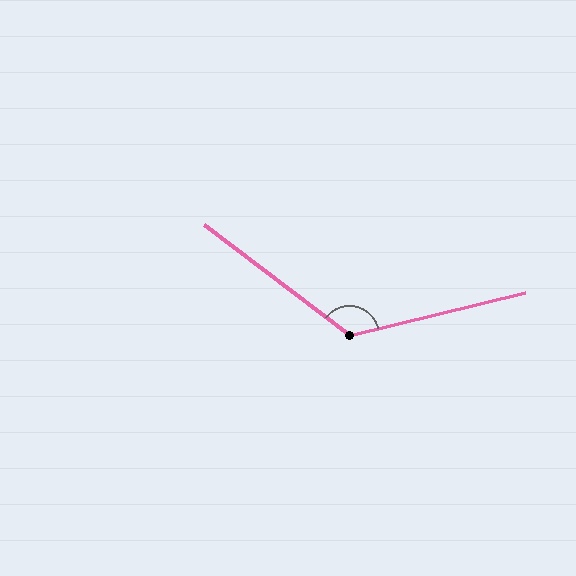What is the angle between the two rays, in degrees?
Approximately 129 degrees.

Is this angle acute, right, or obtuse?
It is obtuse.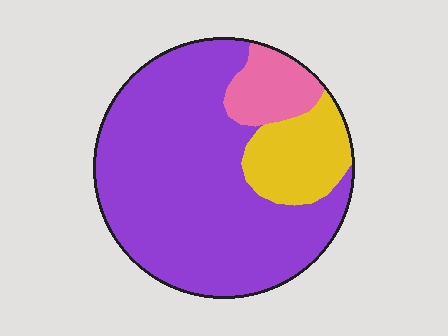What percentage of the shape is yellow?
Yellow covers 16% of the shape.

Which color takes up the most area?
Purple, at roughly 75%.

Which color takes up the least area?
Pink, at roughly 10%.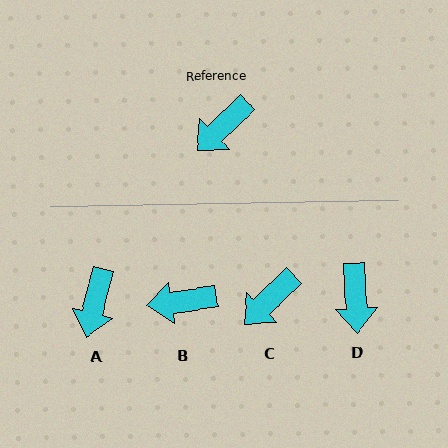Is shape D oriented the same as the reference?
No, it is off by about 49 degrees.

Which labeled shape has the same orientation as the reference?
C.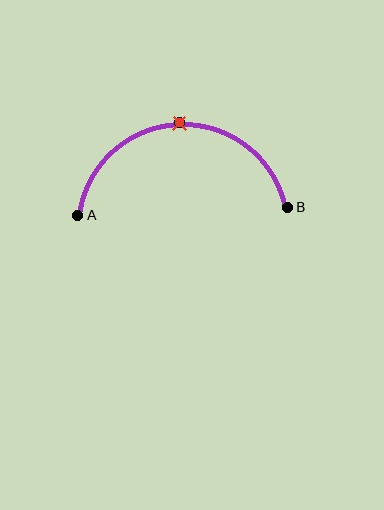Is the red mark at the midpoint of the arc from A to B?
Yes. The red mark lies on the arc at equal arc-length from both A and B — it is the arc midpoint.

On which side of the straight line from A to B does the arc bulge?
The arc bulges above the straight line connecting A and B.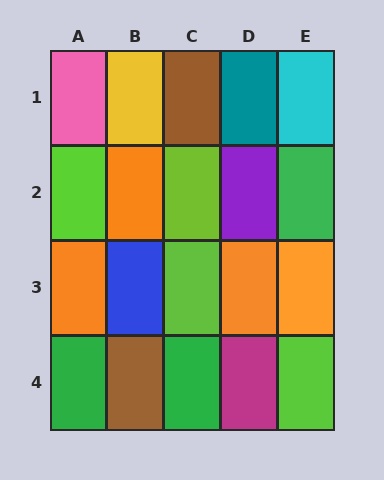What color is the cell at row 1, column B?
Yellow.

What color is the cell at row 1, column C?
Brown.